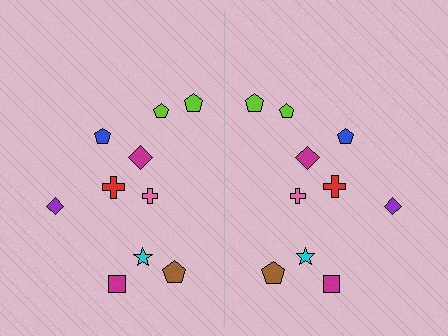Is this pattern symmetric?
Yes, this pattern has bilateral (reflection) symmetry.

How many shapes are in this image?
There are 20 shapes in this image.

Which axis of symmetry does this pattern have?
The pattern has a vertical axis of symmetry running through the center of the image.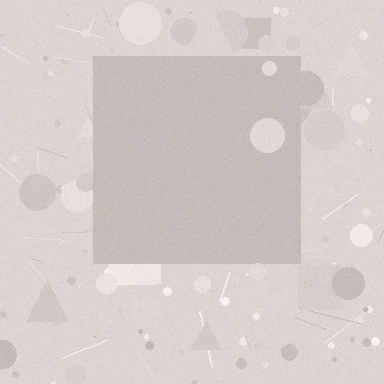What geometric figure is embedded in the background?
A square is embedded in the background.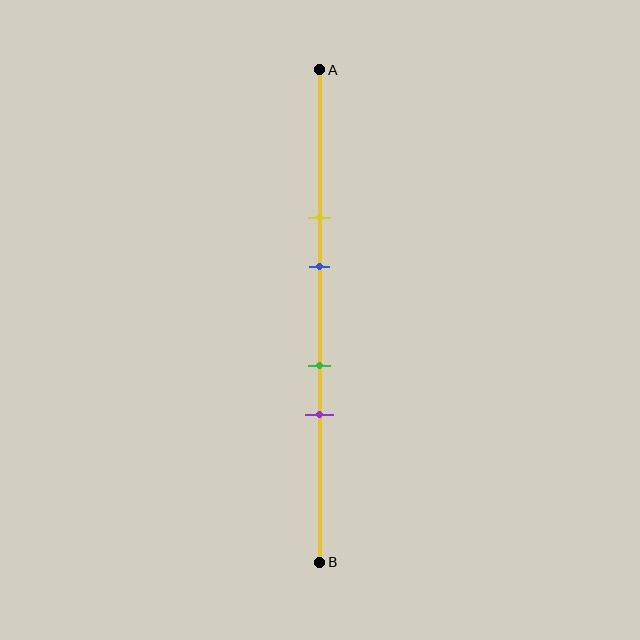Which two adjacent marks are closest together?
The green and purple marks are the closest adjacent pair.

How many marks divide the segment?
There are 4 marks dividing the segment.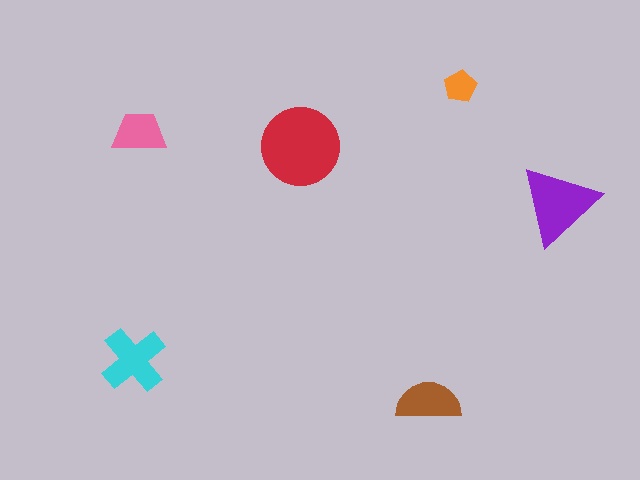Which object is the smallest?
The orange pentagon.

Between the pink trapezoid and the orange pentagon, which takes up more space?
The pink trapezoid.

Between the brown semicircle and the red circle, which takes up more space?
The red circle.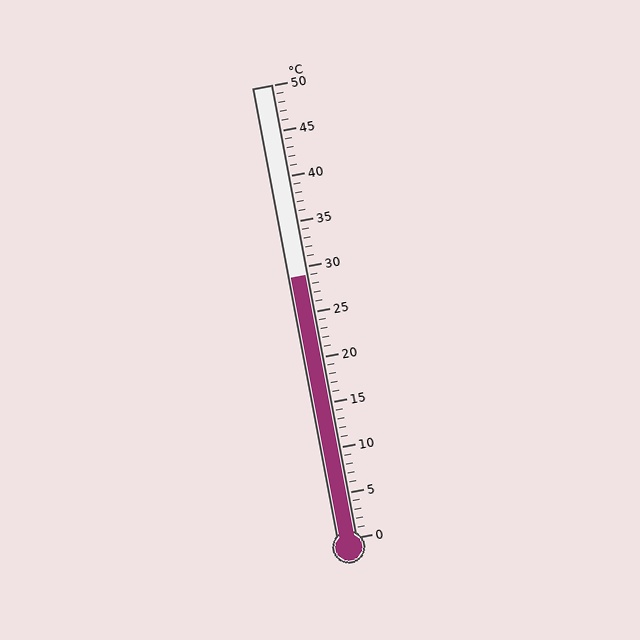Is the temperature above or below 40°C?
The temperature is below 40°C.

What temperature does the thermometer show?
The thermometer shows approximately 29°C.